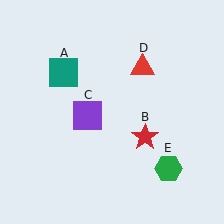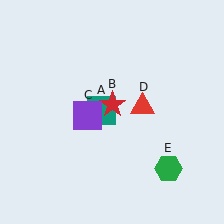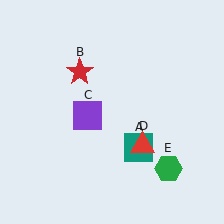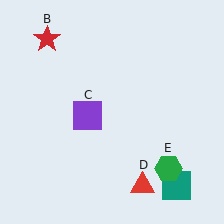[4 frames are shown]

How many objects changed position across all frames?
3 objects changed position: teal square (object A), red star (object B), red triangle (object D).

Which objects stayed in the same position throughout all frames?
Purple square (object C) and green hexagon (object E) remained stationary.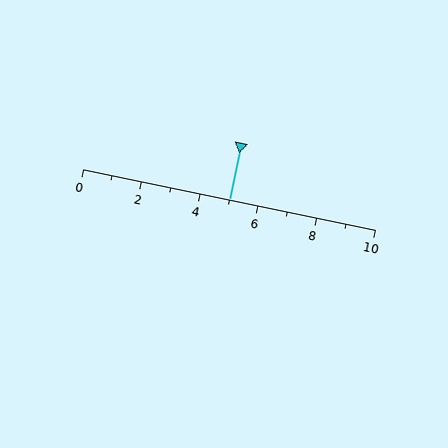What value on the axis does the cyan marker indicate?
The marker indicates approximately 5.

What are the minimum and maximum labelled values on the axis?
The axis runs from 0 to 10.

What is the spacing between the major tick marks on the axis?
The major ticks are spaced 2 apart.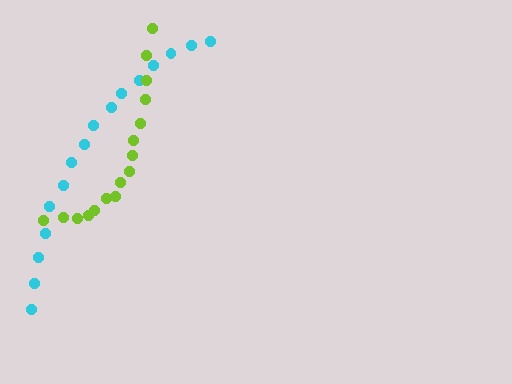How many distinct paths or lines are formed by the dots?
There are 2 distinct paths.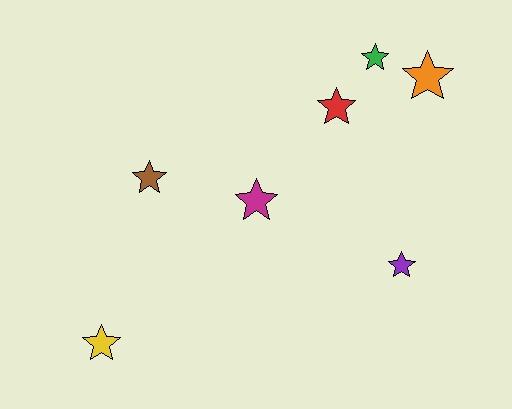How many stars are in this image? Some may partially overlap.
There are 7 stars.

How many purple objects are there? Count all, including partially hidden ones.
There is 1 purple object.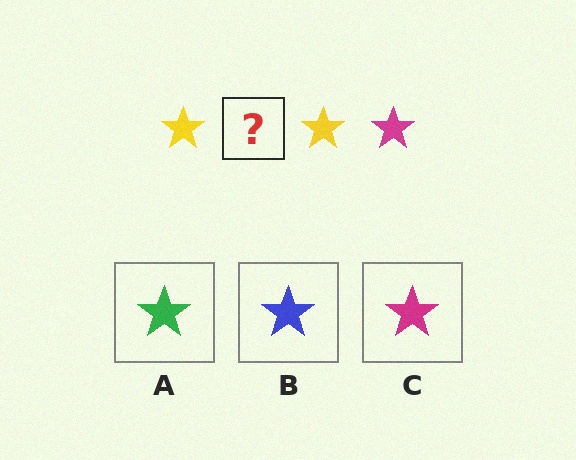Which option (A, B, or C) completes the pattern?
C.